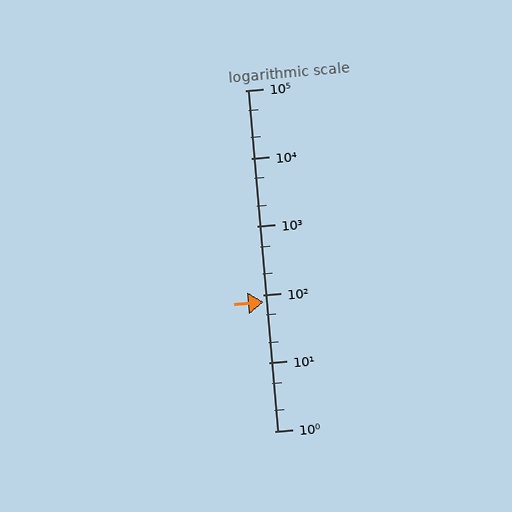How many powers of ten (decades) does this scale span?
The scale spans 5 decades, from 1 to 100000.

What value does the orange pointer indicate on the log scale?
The pointer indicates approximately 77.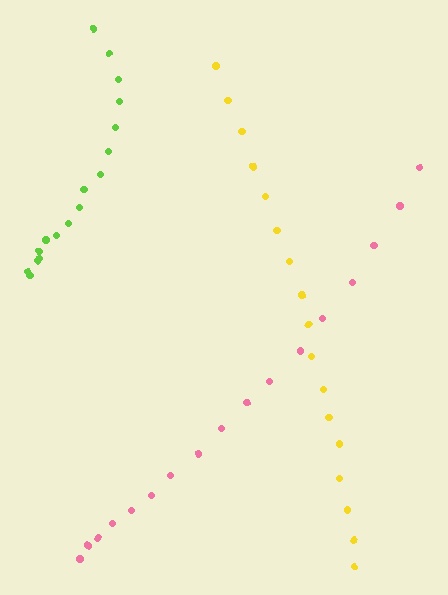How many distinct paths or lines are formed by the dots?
There are 3 distinct paths.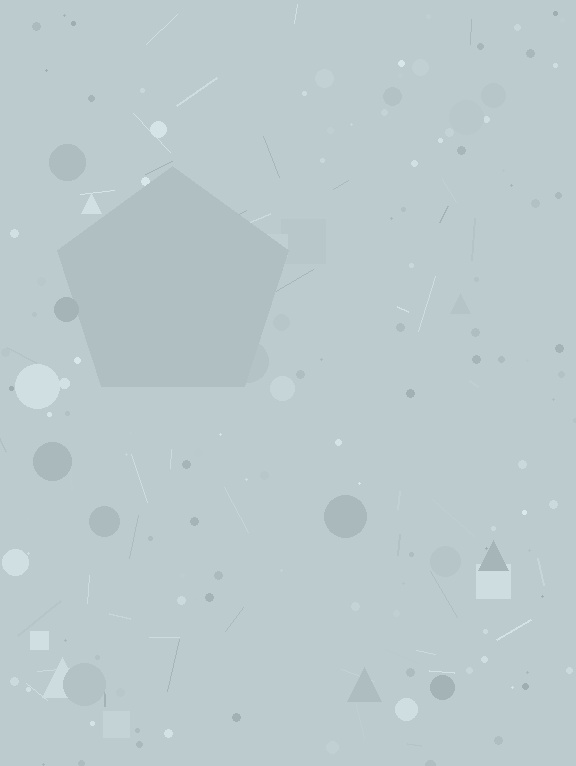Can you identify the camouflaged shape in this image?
The camouflaged shape is a pentagon.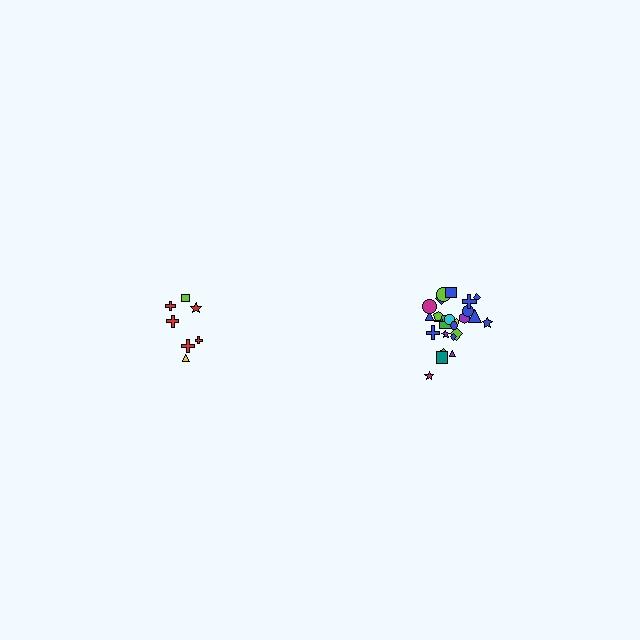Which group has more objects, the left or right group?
The right group.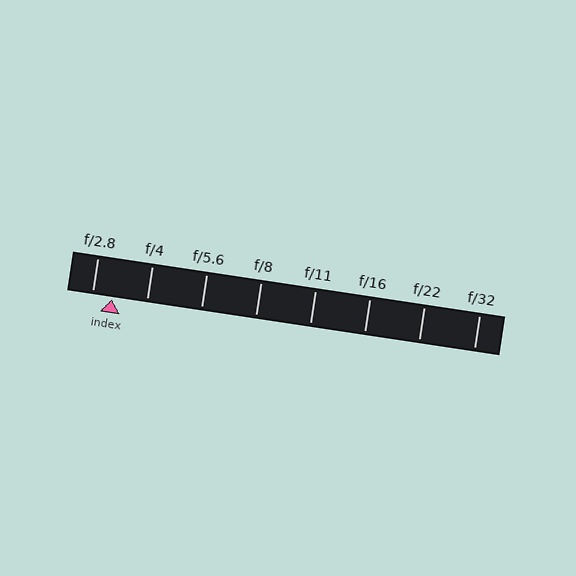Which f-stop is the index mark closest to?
The index mark is closest to f/2.8.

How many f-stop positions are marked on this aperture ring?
There are 8 f-stop positions marked.